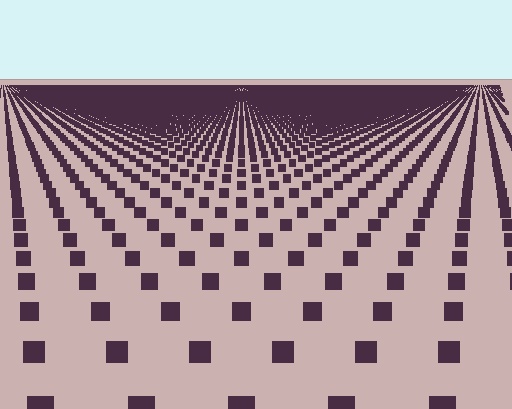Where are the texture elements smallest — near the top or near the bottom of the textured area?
Near the top.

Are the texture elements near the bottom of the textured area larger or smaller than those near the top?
Larger. Near the bottom, elements are closer to the viewer and appear at a bigger on-screen size.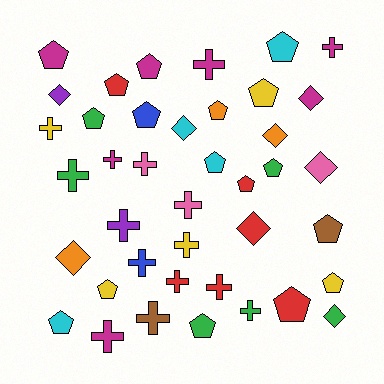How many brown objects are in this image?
There are 2 brown objects.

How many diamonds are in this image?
There are 8 diamonds.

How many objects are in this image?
There are 40 objects.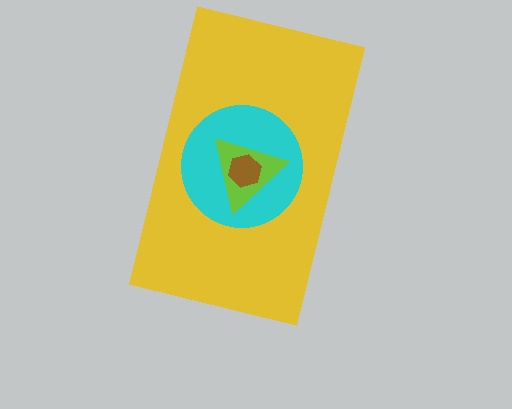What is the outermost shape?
The yellow rectangle.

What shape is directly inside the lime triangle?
The brown hexagon.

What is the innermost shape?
The brown hexagon.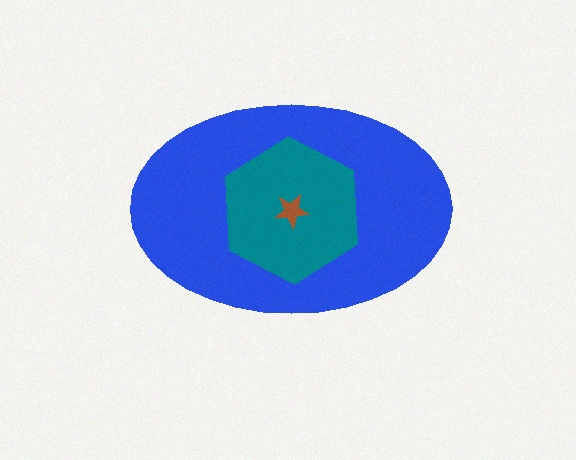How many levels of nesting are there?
3.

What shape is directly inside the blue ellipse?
The teal hexagon.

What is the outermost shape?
The blue ellipse.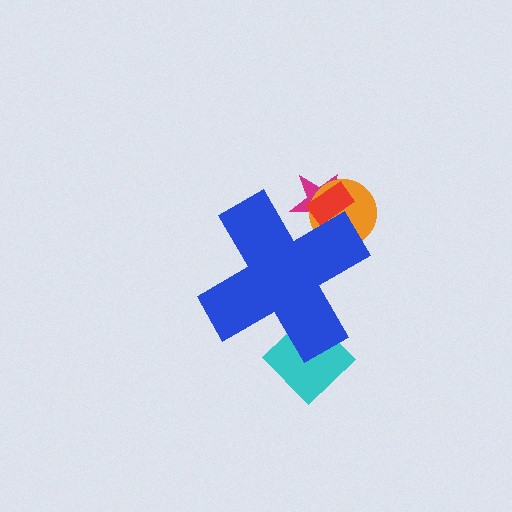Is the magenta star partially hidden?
Yes, the magenta star is partially hidden behind the blue cross.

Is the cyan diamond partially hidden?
Yes, the cyan diamond is partially hidden behind the blue cross.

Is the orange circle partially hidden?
Yes, the orange circle is partially hidden behind the blue cross.